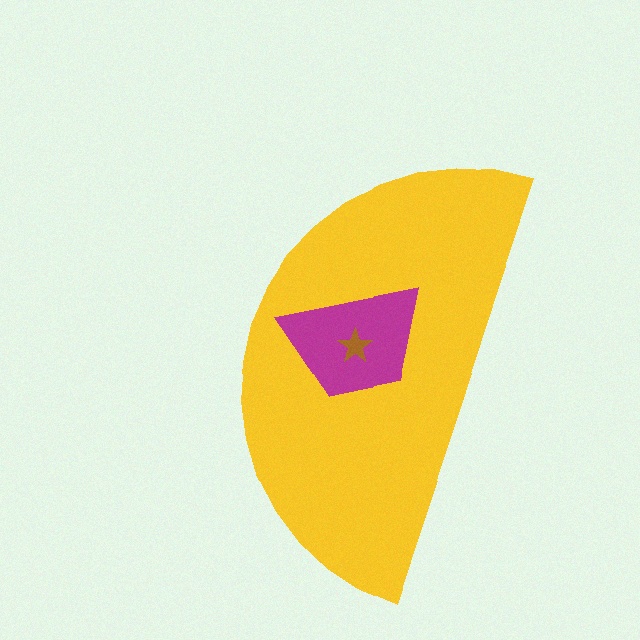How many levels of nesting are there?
3.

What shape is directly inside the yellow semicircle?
The magenta trapezoid.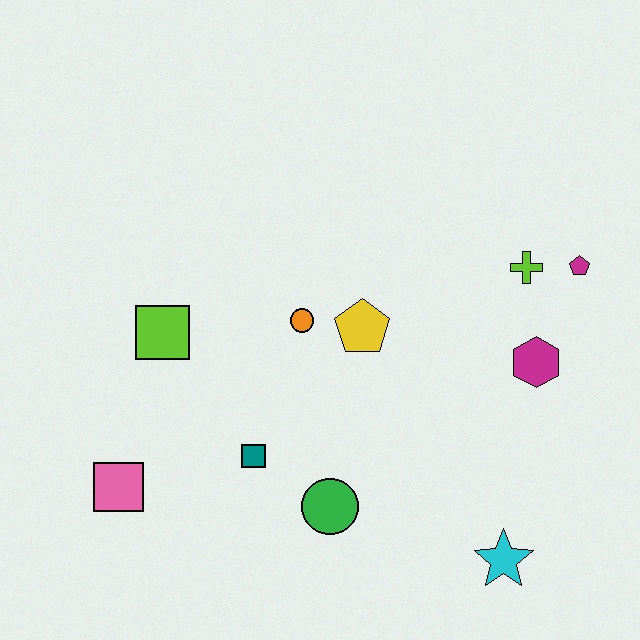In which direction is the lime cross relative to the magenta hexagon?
The lime cross is above the magenta hexagon.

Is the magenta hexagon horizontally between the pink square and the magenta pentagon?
Yes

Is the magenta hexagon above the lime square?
No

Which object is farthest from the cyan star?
The lime square is farthest from the cyan star.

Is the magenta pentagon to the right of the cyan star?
Yes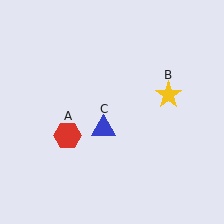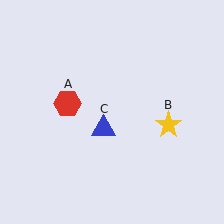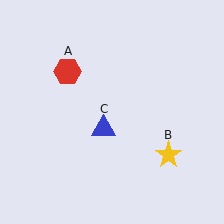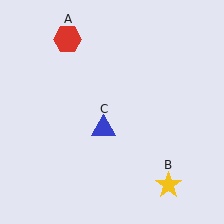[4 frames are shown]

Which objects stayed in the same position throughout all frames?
Blue triangle (object C) remained stationary.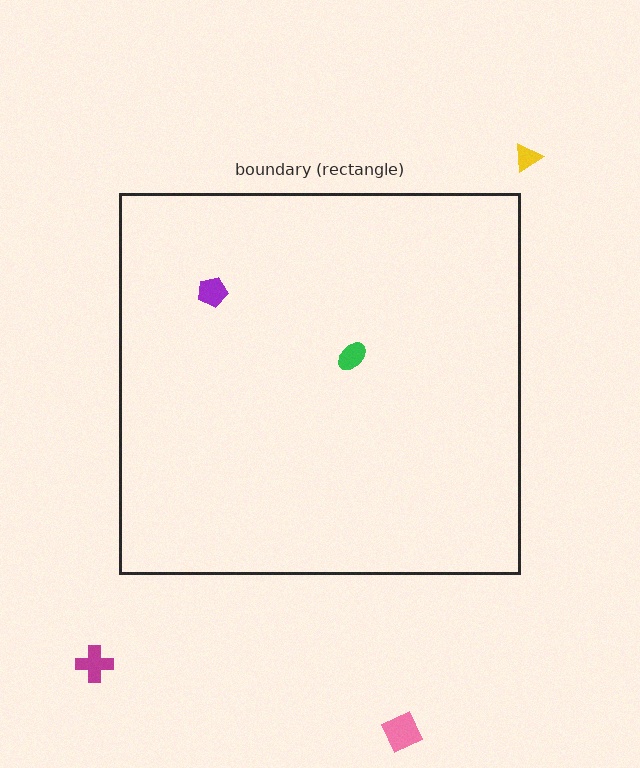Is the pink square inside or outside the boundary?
Outside.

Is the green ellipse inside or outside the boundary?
Inside.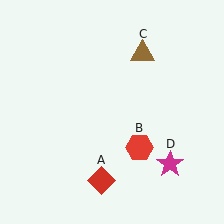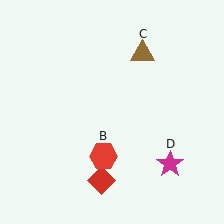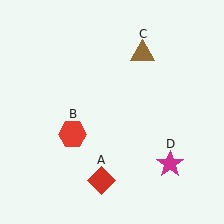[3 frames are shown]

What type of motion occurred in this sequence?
The red hexagon (object B) rotated clockwise around the center of the scene.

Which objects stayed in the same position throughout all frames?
Red diamond (object A) and brown triangle (object C) and magenta star (object D) remained stationary.